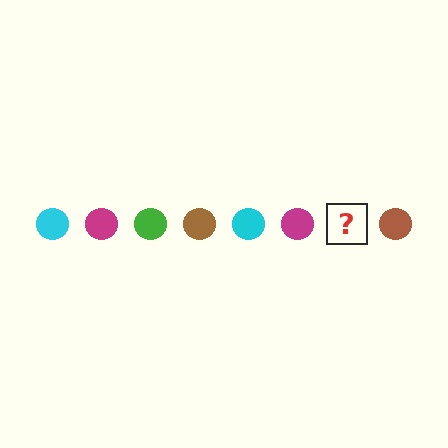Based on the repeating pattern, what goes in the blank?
The blank should be a green circle.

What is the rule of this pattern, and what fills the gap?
The rule is that the pattern cycles through cyan, magenta, green, brown circles. The gap should be filled with a green circle.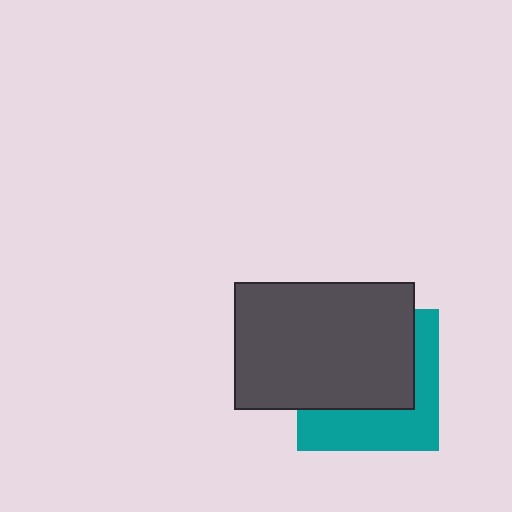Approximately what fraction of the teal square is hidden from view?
Roughly 59% of the teal square is hidden behind the dark gray rectangle.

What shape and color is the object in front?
The object in front is a dark gray rectangle.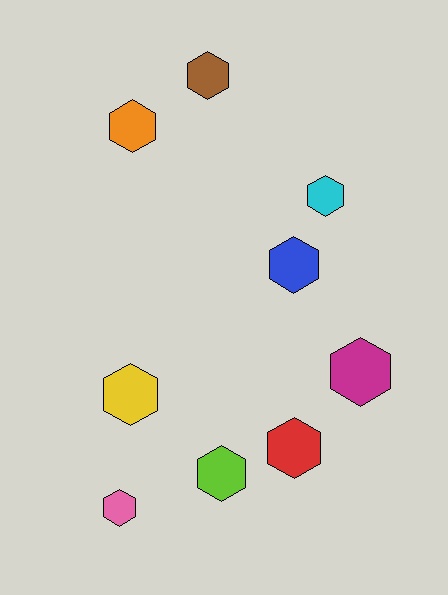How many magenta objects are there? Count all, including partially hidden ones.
There is 1 magenta object.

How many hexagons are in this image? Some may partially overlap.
There are 9 hexagons.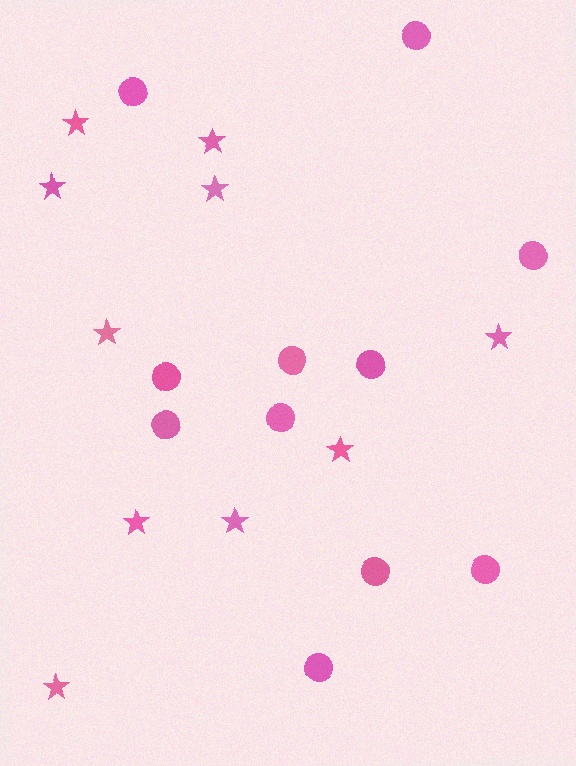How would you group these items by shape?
There are 2 groups: one group of circles (11) and one group of stars (10).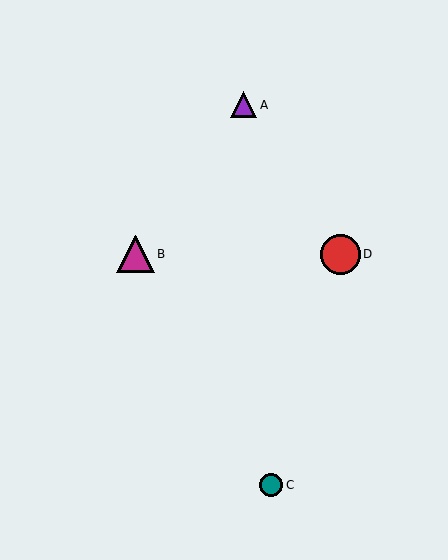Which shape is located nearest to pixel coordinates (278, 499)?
The teal circle (labeled C) at (271, 485) is nearest to that location.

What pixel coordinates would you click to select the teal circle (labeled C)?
Click at (271, 485) to select the teal circle C.